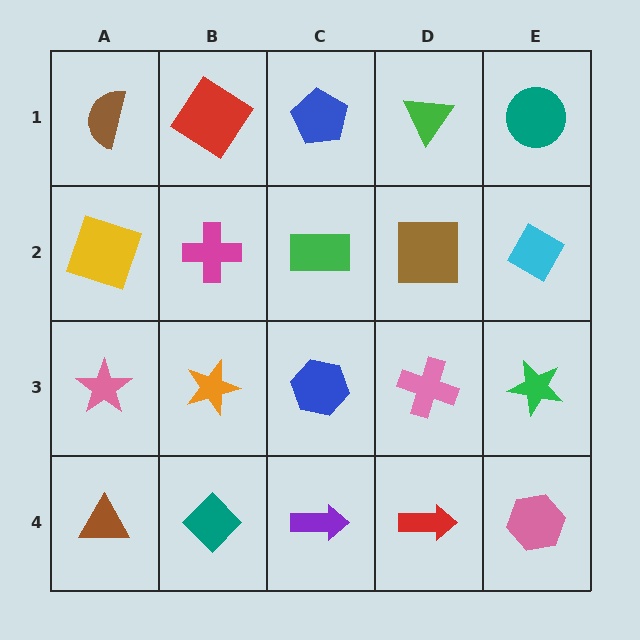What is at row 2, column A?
A yellow square.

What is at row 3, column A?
A pink star.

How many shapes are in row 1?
5 shapes.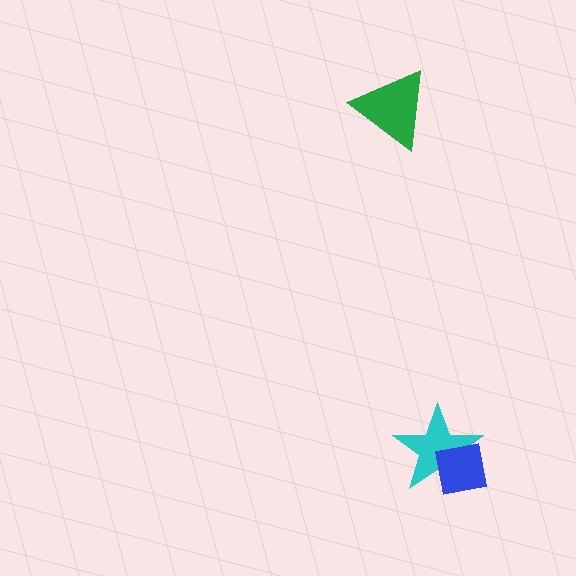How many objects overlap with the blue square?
1 object overlaps with the blue square.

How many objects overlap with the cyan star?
1 object overlaps with the cyan star.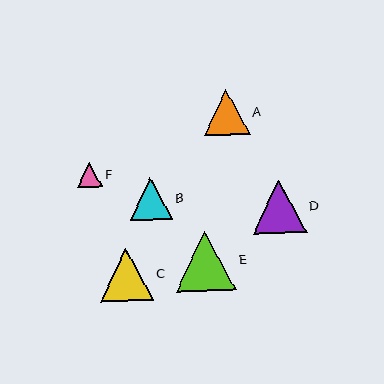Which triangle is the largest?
Triangle E is the largest with a size of approximately 61 pixels.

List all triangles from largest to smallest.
From largest to smallest: E, D, C, A, B, F.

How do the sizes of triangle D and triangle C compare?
Triangle D and triangle C are approximately the same size.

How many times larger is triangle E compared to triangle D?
Triangle E is approximately 1.1 times the size of triangle D.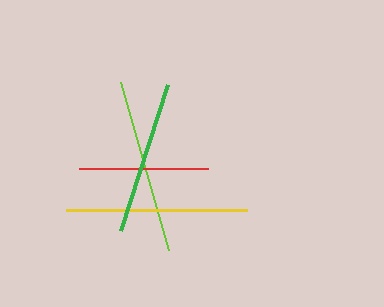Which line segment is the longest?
The yellow line is the longest at approximately 181 pixels.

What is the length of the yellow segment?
The yellow segment is approximately 181 pixels long.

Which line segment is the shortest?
The red line is the shortest at approximately 128 pixels.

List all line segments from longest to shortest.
From longest to shortest: yellow, lime, green, red.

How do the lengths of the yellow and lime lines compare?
The yellow and lime lines are approximately the same length.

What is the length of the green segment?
The green segment is approximately 153 pixels long.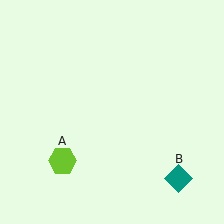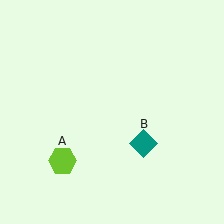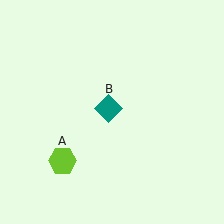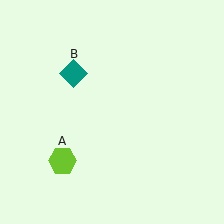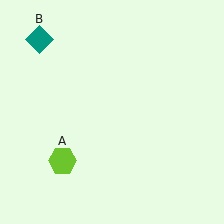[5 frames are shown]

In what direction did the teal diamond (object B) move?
The teal diamond (object B) moved up and to the left.